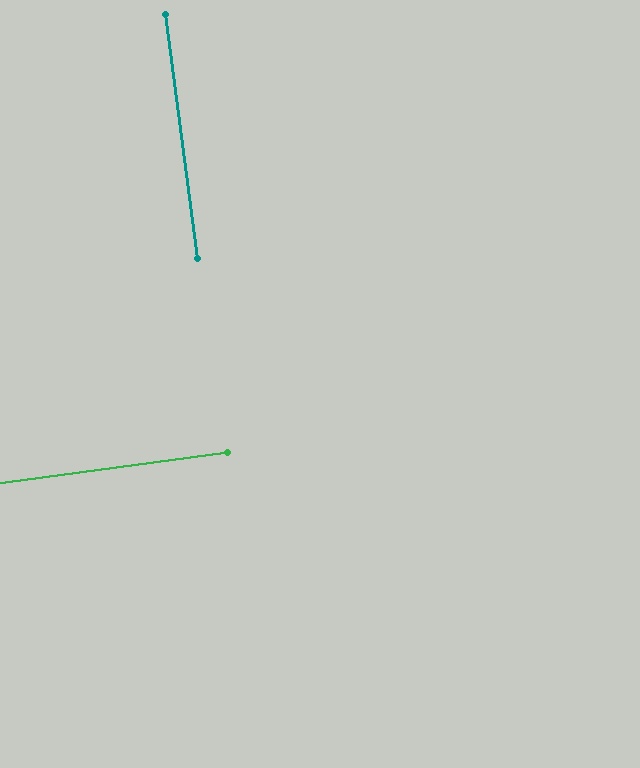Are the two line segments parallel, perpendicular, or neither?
Perpendicular — they meet at approximately 90°.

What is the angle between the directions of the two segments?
Approximately 90 degrees.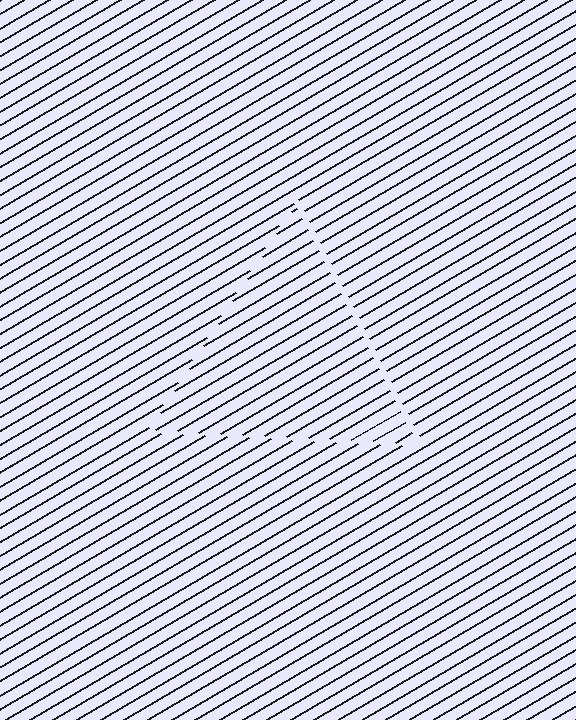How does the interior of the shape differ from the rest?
The interior of the shape contains the same grating, shifted by half a period — the contour is defined by the phase discontinuity where line-ends from the inner and outer gratings abut.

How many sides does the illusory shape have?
3 sides — the line-ends trace a triangle.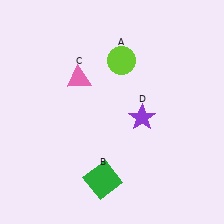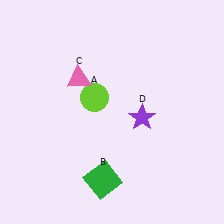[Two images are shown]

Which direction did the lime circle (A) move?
The lime circle (A) moved down.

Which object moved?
The lime circle (A) moved down.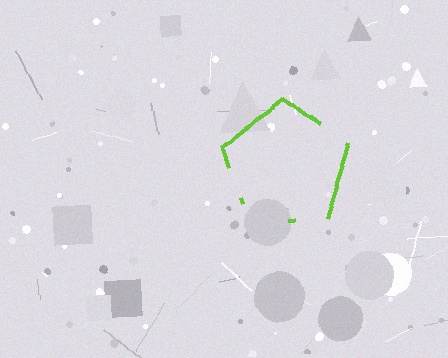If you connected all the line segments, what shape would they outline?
They would outline a pentagon.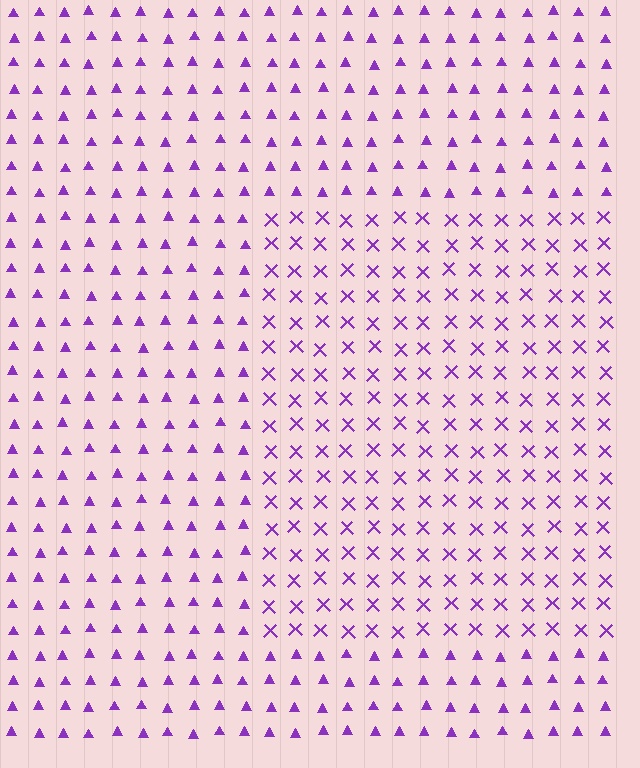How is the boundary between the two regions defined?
The boundary is defined by a change in element shape: X marks inside vs. triangles outside. All elements share the same color and spacing.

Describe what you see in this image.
The image is filled with small purple elements arranged in a uniform grid. A rectangle-shaped region contains X marks, while the surrounding area contains triangles. The boundary is defined purely by the change in element shape.